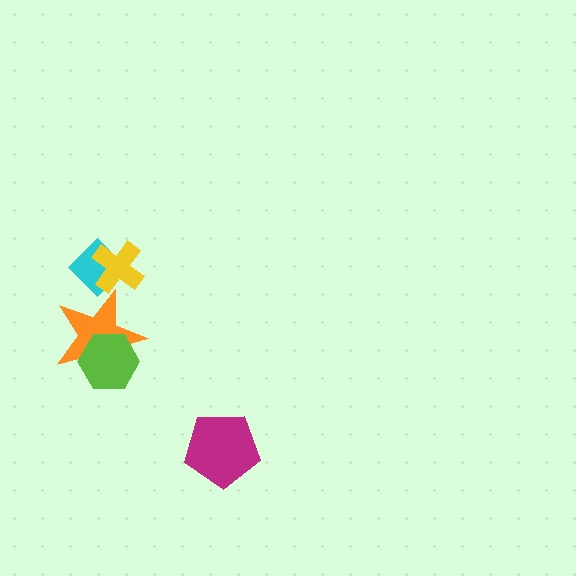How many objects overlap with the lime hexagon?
1 object overlaps with the lime hexagon.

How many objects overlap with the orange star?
2 objects overlap with the orange star.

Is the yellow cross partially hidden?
No, no other shape covers it.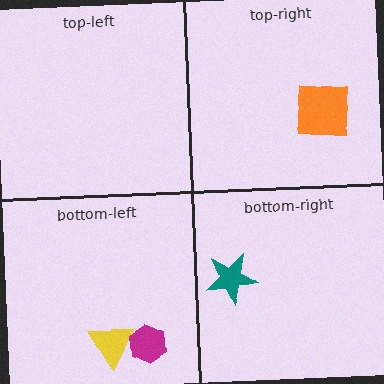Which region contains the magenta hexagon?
The bottom-left region.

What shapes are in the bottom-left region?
The yellow triangle, the magenta hexagon.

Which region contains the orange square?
The top-right region.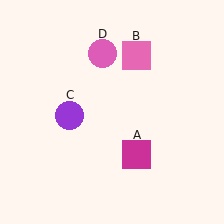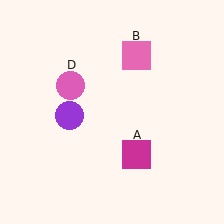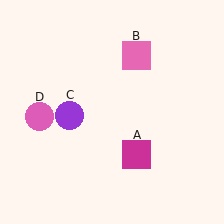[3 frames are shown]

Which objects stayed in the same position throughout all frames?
Magenta square (object A) and pink square (object B) and purple circle (object C) remained stationary.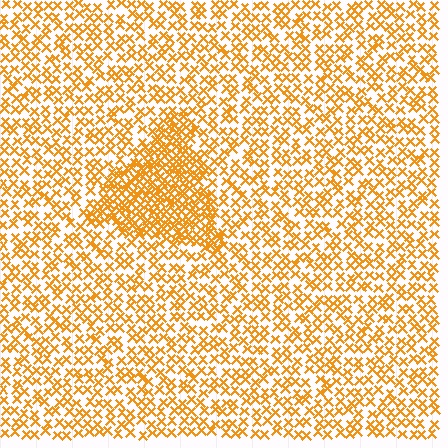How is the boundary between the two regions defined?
The boundary is defined by a change in element density (approximately 2.1x ratio). All elements are the same color, size, and shape.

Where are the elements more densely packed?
The elements are more densely packed inside the triangle boundary.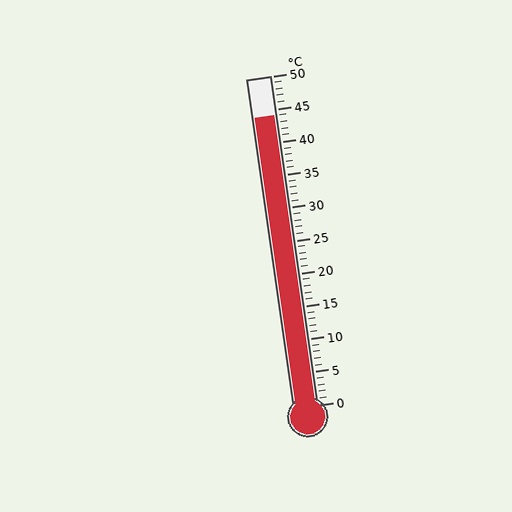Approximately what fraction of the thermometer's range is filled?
The thermometer is filled to approximately 90% of its range.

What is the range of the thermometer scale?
The thermometer scale ranges from 0°C to 50°C.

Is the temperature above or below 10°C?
The temperature is above 10°C.